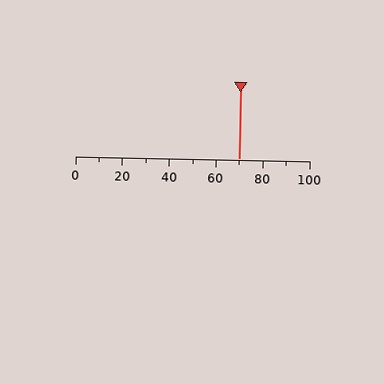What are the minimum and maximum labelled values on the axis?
The axis runs from 0 to 100.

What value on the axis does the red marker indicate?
The marker indicates approximately 70.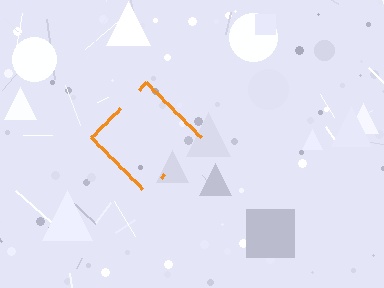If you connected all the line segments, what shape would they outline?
They would outline a diamond.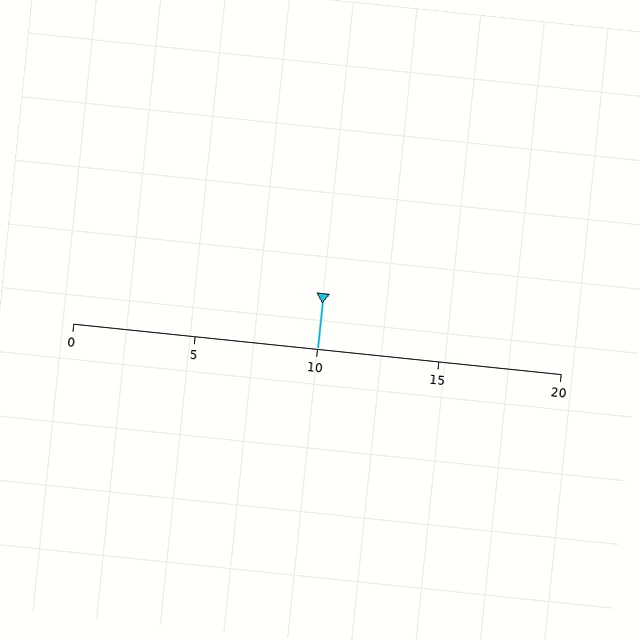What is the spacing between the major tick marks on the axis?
The major ticks are spaced 5 apart.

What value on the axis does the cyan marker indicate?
The marker indicates approximately 10.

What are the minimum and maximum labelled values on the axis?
The axis runs from 0 to 20.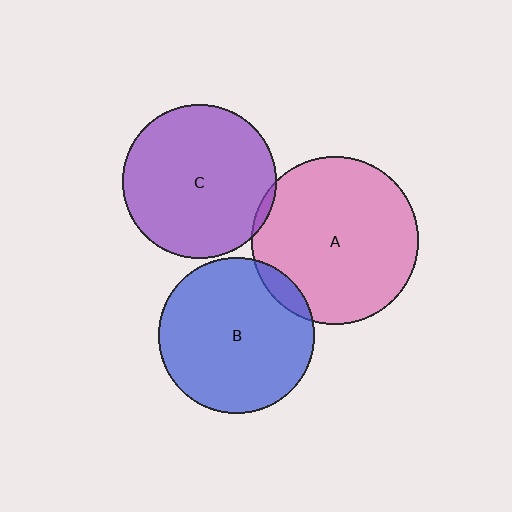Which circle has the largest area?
Circle A (pink).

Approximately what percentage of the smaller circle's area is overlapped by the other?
Approximately 10%.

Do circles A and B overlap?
Yes.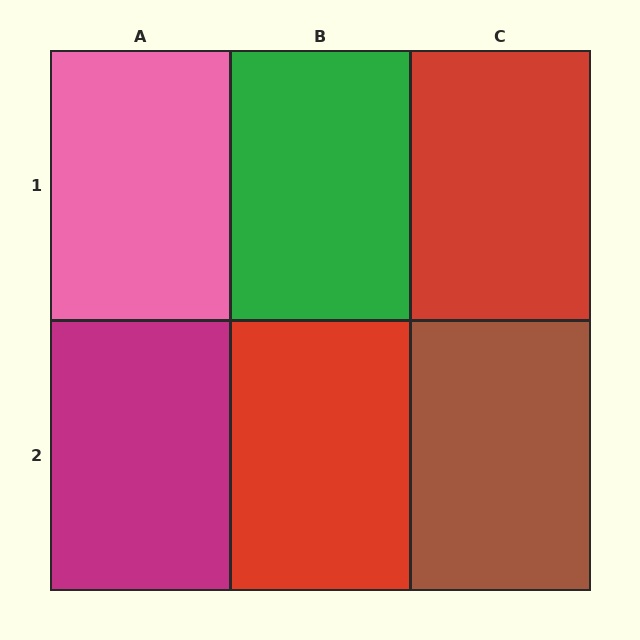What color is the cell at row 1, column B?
Green.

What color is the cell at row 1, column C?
Red.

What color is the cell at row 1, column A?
Pink.